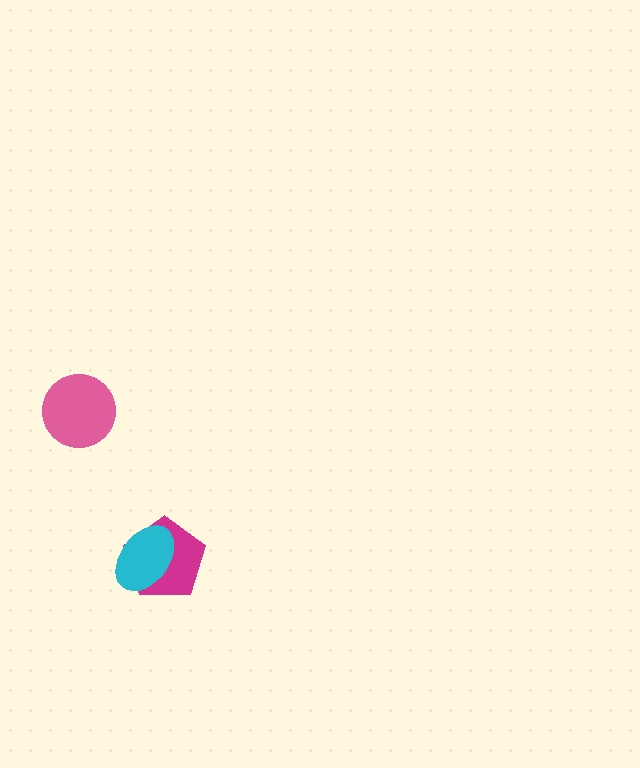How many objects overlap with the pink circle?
0 objects overlap with the pink circle.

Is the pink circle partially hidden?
No, no other shape covers it.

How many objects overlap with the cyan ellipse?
1 object overlaps with the cyan ellipse.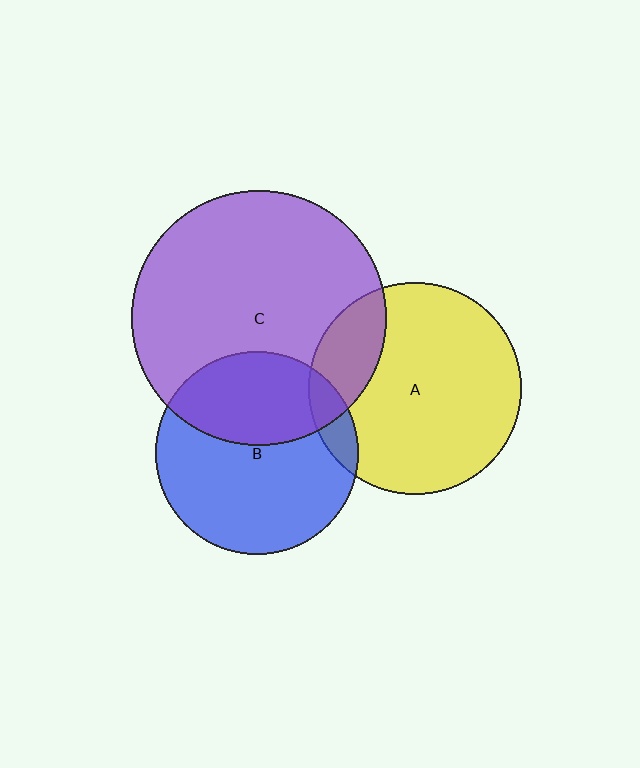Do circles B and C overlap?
Yes.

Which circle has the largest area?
Circle C (purple).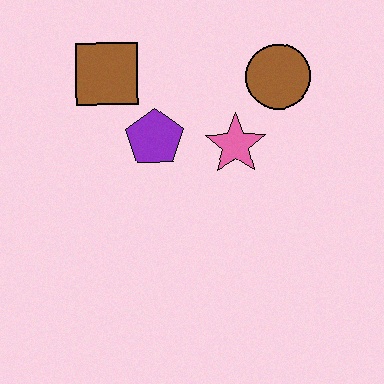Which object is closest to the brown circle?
The pink star is closest to the brown circle.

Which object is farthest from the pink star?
The brown square is farthest from the pink star.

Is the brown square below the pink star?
No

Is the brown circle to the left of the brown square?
No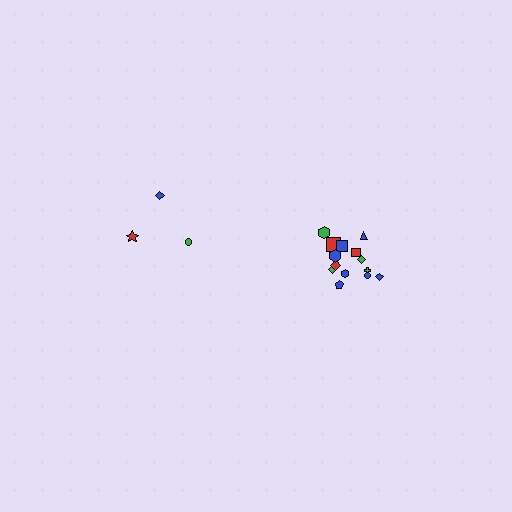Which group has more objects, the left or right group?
The right group.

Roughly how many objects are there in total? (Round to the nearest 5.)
Roughly 20 objects in total.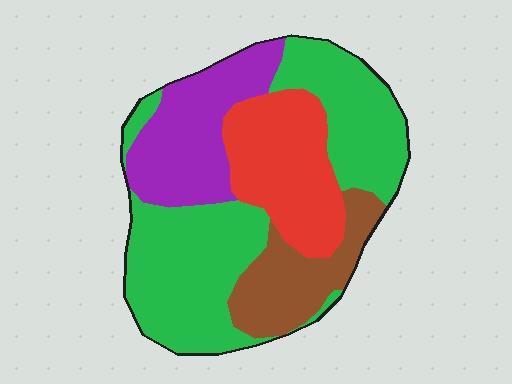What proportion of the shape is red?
Red takes up about one fifth (1/5) of the shape.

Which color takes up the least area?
Brown, at roughly 15%.